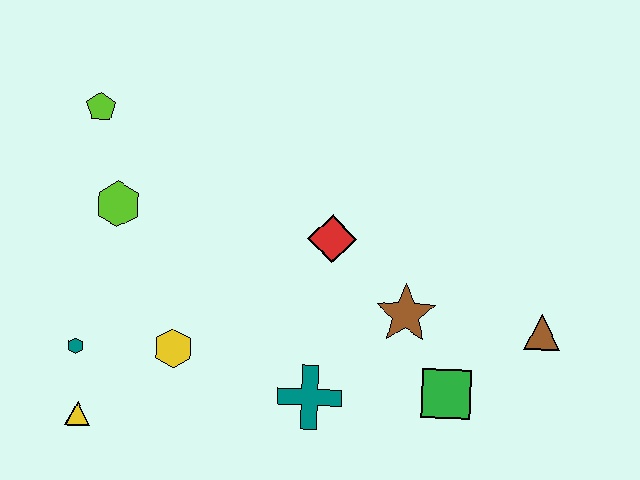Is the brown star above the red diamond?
No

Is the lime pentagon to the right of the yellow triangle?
Yes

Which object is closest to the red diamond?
The brown star is closest to the red diamond.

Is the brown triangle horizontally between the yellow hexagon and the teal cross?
No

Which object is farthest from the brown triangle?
The lime pentagon is farthest from the brown triangle.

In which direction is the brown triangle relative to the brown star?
The brown triangle is to the right of the brown star.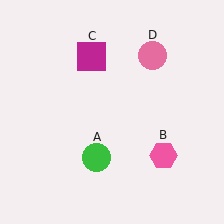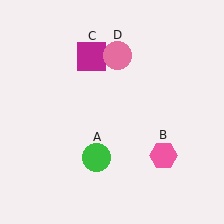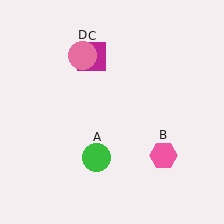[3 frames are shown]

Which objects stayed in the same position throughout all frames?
Green circle (object A) and pink hexagon (object B) and magenta square (object C) remained stationary.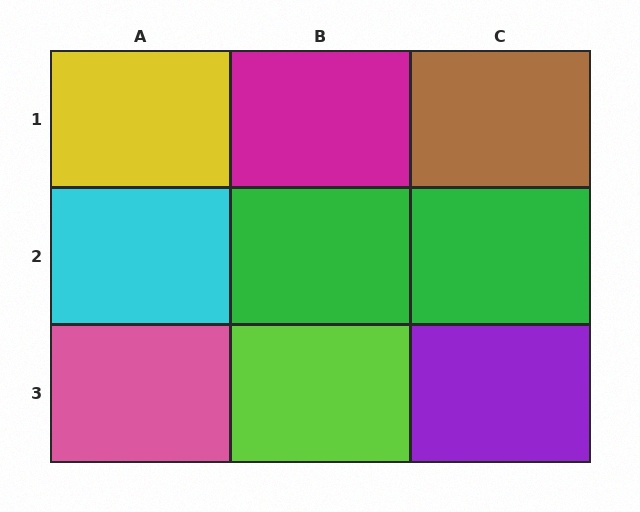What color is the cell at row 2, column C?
Green.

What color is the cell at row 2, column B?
Green.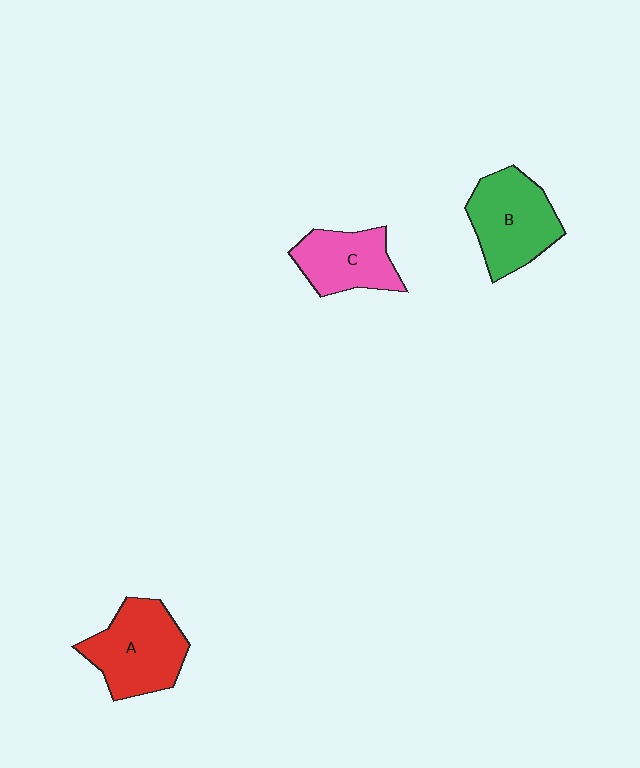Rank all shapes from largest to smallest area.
From largest to smallest: A (red), B (green), C (pink).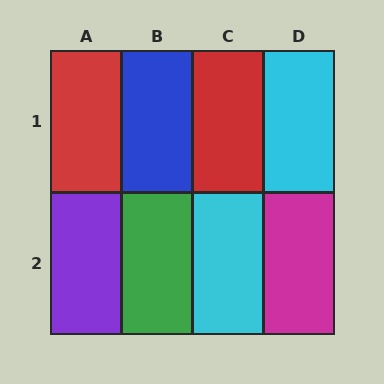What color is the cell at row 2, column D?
Magenta.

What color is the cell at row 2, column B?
Green.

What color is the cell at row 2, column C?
Cyan.